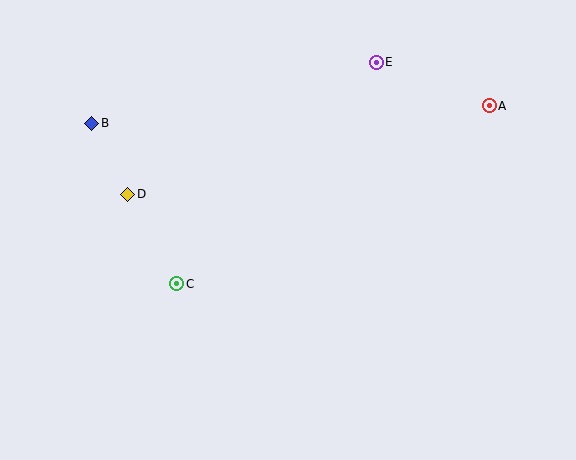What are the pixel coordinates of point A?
Point A is at (489, 106).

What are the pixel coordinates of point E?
Point E is at (376, 62).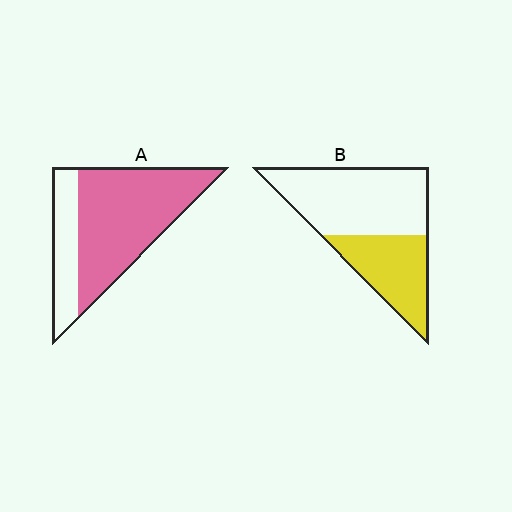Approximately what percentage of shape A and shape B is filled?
A is approximately 75% and B is approximately 40%.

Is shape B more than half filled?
No.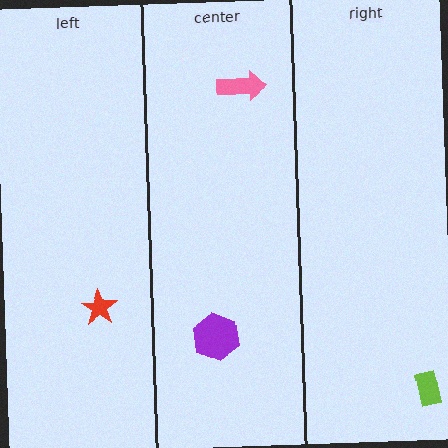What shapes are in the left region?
The red star.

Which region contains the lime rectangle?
The right region.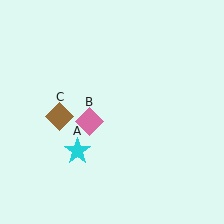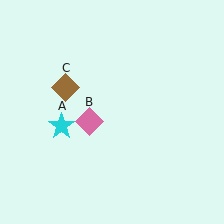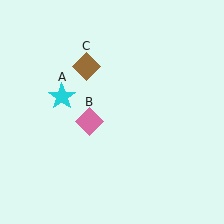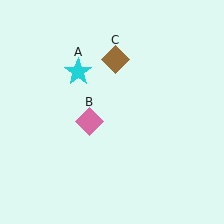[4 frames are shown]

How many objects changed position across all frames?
2 objects changed position: cyan star (object A), brown diamond (object C).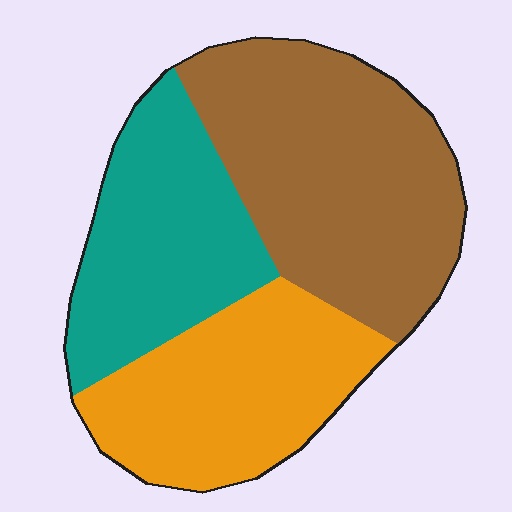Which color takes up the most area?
Brown, at roughly 40%.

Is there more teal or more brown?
Brown.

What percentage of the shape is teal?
Teal takes up between a sixth and a third of the shape.